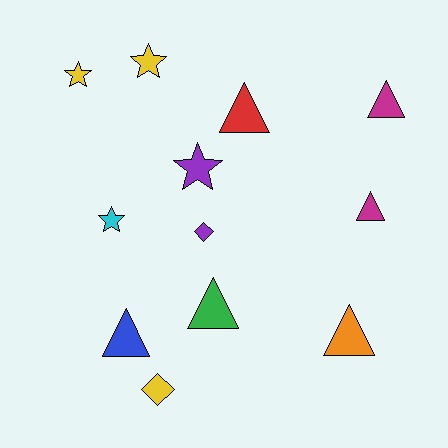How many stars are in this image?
There are 4 stars.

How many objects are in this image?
There are 12 objects.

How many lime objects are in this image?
There are no lime objects.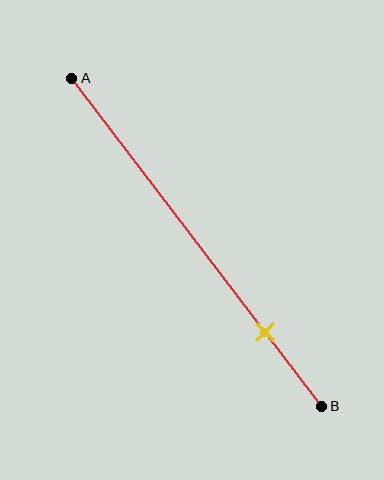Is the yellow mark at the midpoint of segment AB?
No, the mark is at about 75% from A, not at the 50% midpoint.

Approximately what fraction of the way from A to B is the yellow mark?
The yellow mark is approximately 75% of the way from A to B.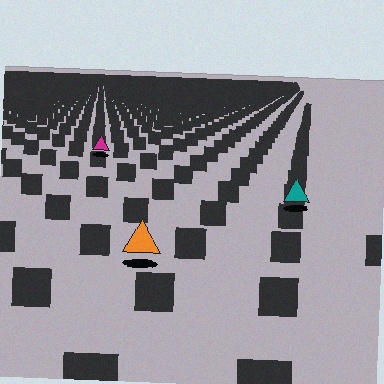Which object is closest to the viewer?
The orange triangle is closest. The texture marks near it are larger and more spread out.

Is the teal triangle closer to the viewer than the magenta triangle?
Yes. The teal triangle is closer — you can tell from the texture gradient: the ground texture is coarser near it.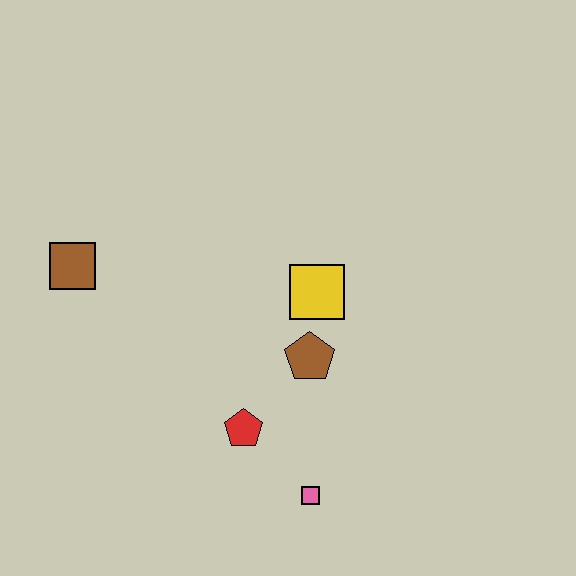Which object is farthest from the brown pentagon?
The brown square is farthest from the brown pentagon.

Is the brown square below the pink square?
No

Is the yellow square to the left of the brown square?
No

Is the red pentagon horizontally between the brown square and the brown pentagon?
Yes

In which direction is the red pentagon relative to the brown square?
The red pentagon is to the right of the brown square.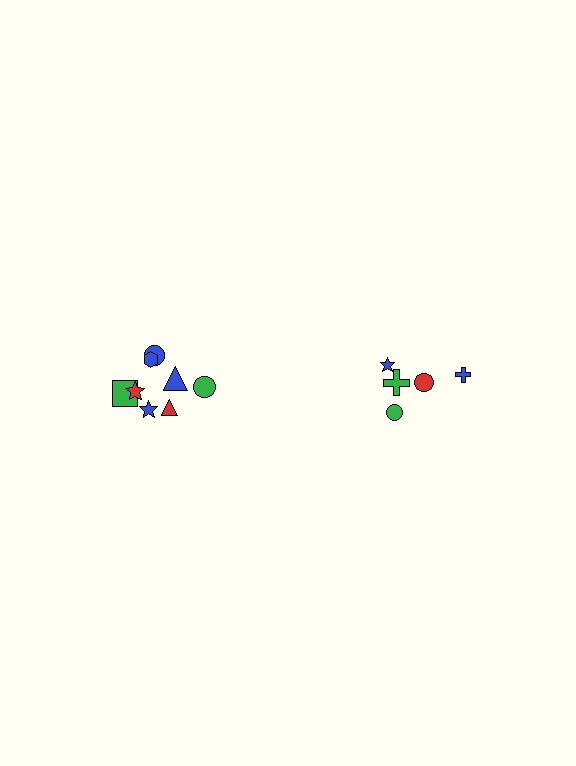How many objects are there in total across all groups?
There are 13 objects.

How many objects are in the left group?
There are 8 objects.